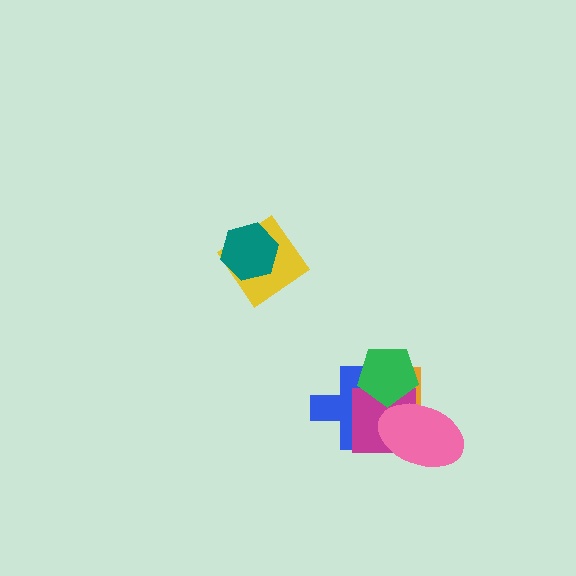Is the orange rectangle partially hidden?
Yes, it is partially covered by another shape.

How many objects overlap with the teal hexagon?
1 object overlaps with the teal hexagon.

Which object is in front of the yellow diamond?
The teal hexagon is in front of the yellow diamond.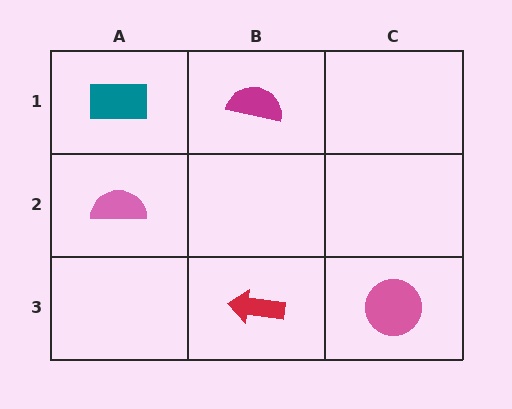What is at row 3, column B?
A red arrow.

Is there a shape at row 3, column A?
No, that cell is empty.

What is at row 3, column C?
A pink circle.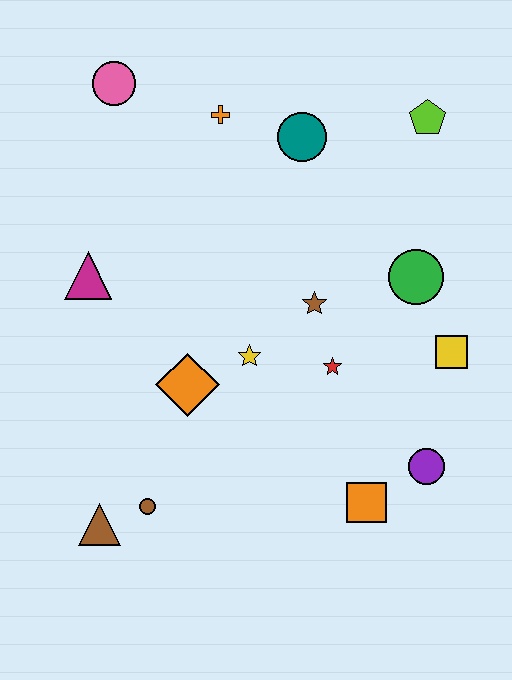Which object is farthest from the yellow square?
The pink circle is farthest from the yellow square.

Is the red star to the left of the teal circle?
No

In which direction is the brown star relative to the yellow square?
The brown star is to the left of the yellow square.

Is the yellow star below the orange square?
No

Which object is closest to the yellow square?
The green circle is closest to the yellow square.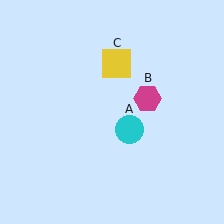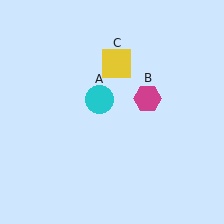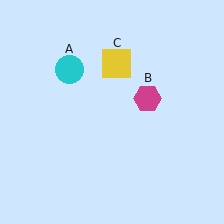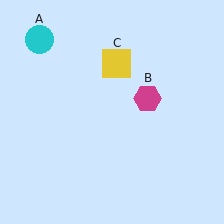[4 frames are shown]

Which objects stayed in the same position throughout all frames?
Magenta hexagon (object B) and yellow square (object C) remained stationary.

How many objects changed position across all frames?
1 object changed position: cyan circle (object A).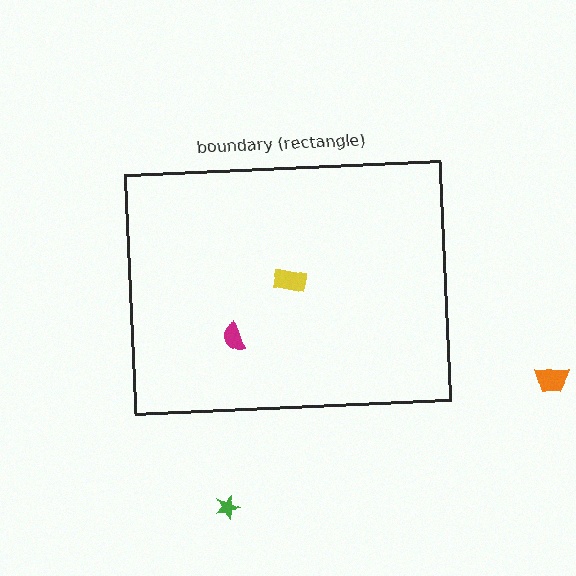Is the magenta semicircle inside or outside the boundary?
Inside.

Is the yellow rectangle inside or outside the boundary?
Inside.